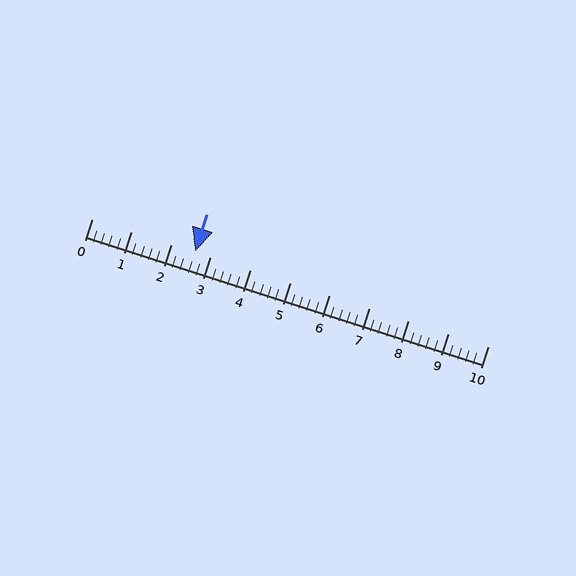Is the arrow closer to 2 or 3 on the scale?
The arrow is closer to 3.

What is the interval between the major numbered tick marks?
The major tick marks are spaced 1 units apart.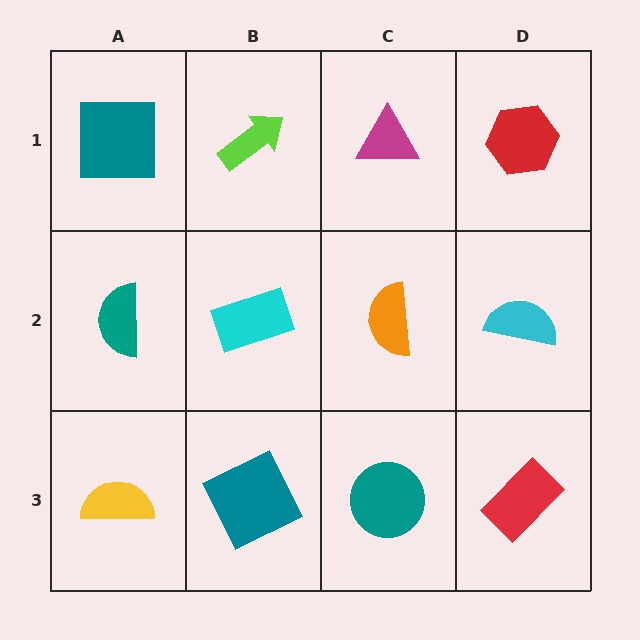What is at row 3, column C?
A teal circle.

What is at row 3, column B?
A teal square.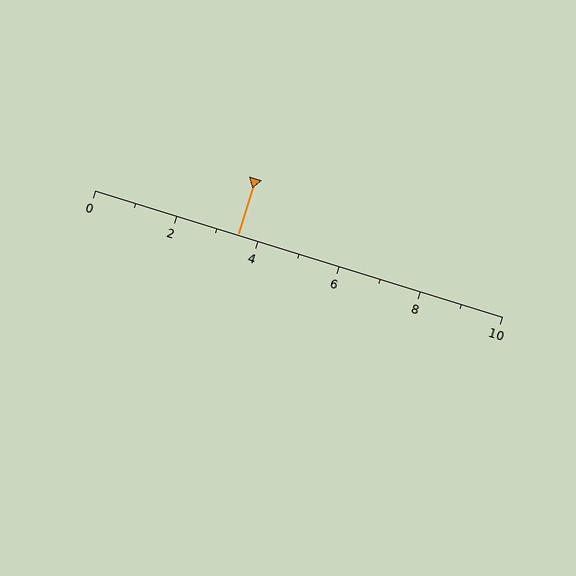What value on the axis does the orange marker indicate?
The marker indicates approximately 3.5.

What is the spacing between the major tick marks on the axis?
The major ticks are spaced 2 apart.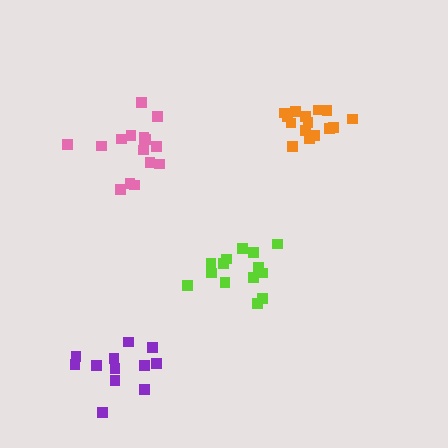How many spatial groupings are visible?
There are 4 spatial groupings.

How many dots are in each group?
Group 1: 15 dots, Group 2: 14 dots, Group 3: 16 dots, Group 4: 12 dots (57 total).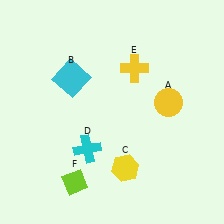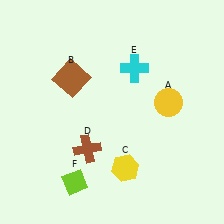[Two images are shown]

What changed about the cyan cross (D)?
In Image 1, D is cyan. In Image 2, it changed to brown.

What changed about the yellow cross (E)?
In Image 1, E is yellow. In Image 2, it changed to cyan.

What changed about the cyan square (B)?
In Image 1, B is cyan. In Image 2, it changed to brown.